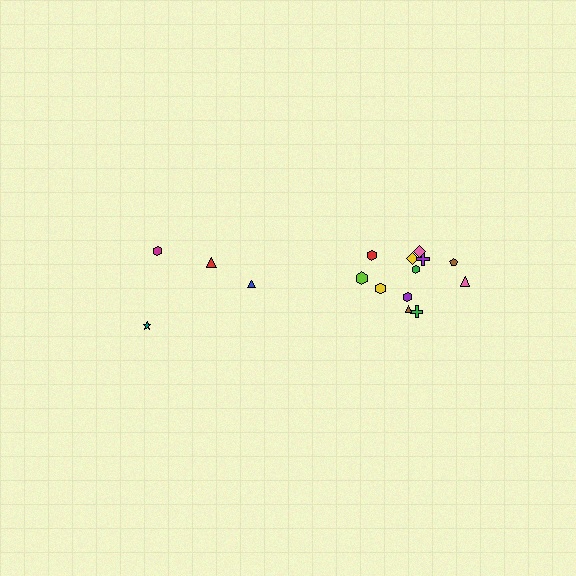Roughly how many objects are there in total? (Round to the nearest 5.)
Roughly 15 objects in total.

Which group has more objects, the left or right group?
The right group.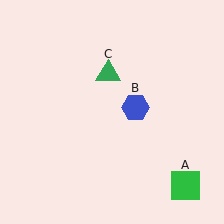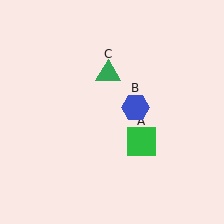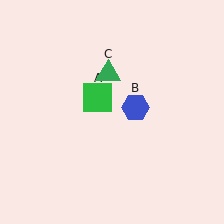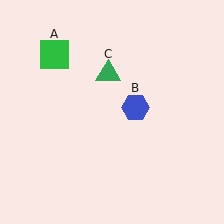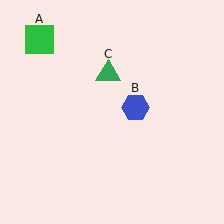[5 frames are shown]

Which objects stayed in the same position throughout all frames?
Blue hexagon (object B) and green triangle (object C) remained stationary.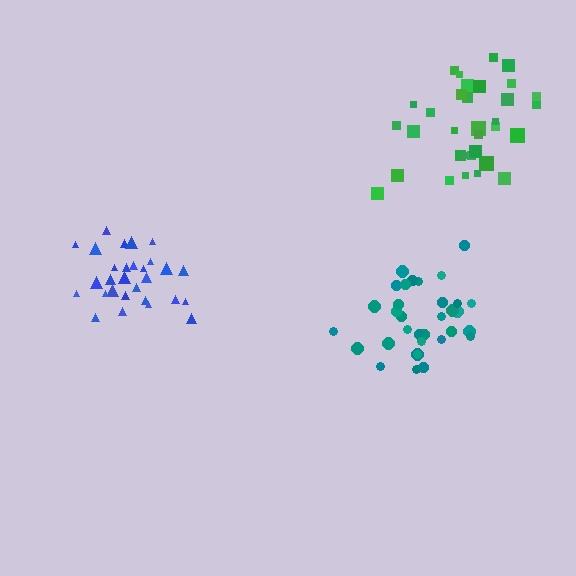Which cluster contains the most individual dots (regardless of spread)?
Teal (33).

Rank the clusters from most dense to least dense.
blue, teal, green.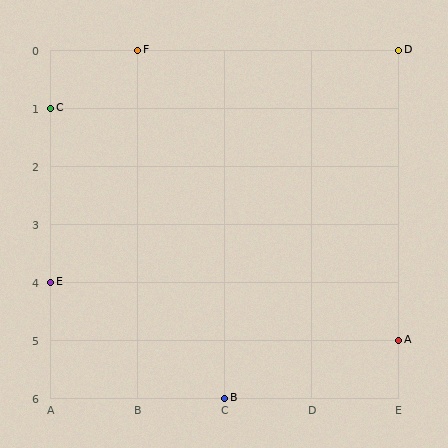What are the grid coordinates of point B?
Point B is at grid coordinates (C, 6).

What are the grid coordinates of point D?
Point D is at grid coordinates (E, 0).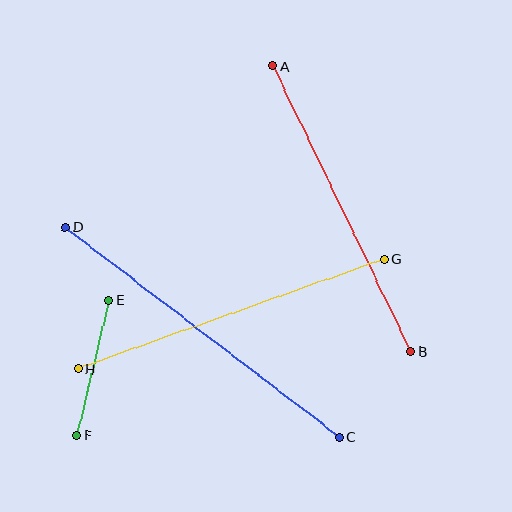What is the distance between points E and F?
The distance is approximately 139 pixels.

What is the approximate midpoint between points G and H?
The midpoint is at approximately (231, 314) pixels.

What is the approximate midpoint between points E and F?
The midpoint is at approximately (93, 368) pixels.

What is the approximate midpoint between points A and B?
The midpoint is at approximately (342, 209) pixels.